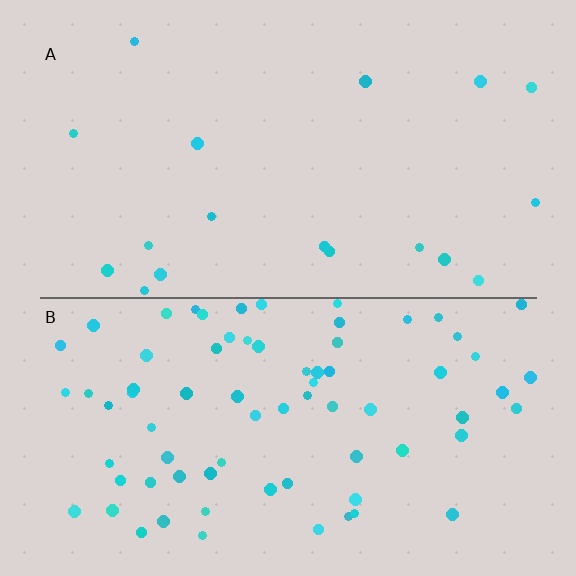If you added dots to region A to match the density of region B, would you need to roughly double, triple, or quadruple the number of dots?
Approximately quadruple.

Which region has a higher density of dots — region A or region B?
B (the bottom).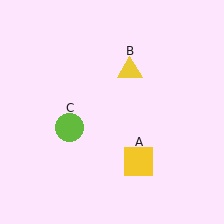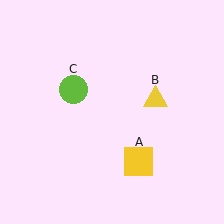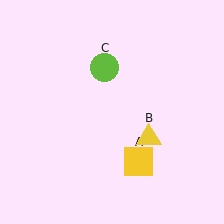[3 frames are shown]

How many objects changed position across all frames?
2 objects changed position: yellow triangle (object B), lime circle (object C).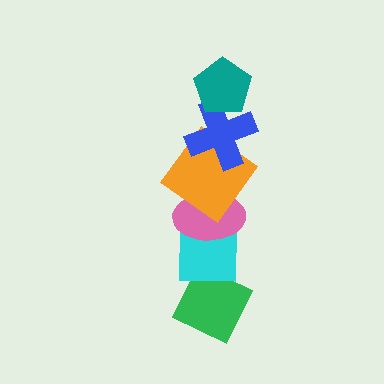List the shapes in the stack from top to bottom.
From top to bottom: the teal pentagon, the blue cross, the orange diamond, the pink ellipse, the cyan square, the green diamond.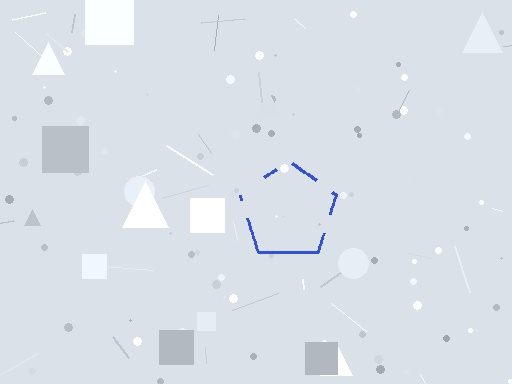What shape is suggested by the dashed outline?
The dashed outline suggests a pentagon.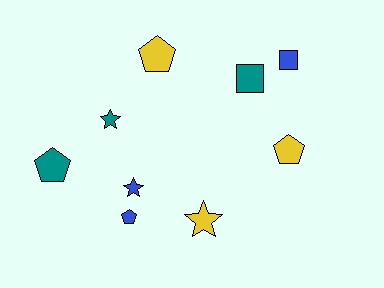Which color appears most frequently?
Yellow, with 3 objects.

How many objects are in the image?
There are 9 objects.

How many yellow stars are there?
There is 1 yellow star.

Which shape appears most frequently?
Pentagon, with 4 objects.